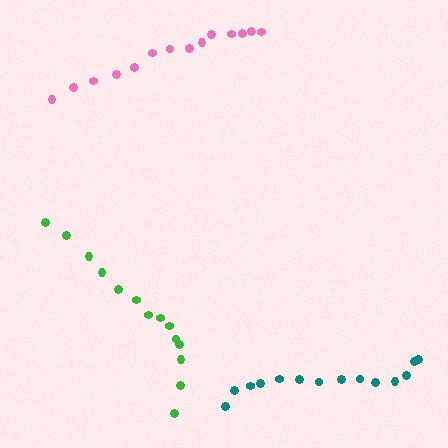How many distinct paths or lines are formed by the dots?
There are 3 distinct paths.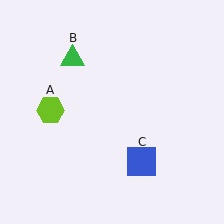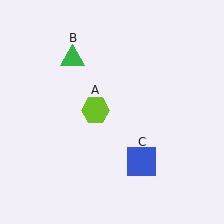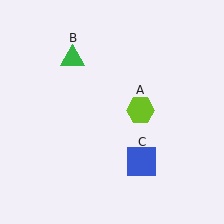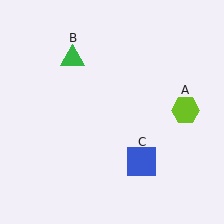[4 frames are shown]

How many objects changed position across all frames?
1 object changed position: lime hexagon (object A).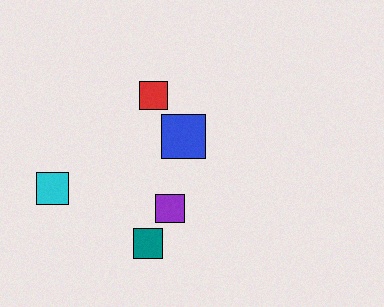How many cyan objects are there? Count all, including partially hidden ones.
There is 1 cyan object.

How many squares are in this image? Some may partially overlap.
There are 5 squares.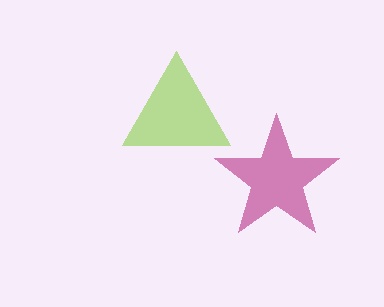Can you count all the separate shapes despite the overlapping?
Yes, there are 2 separate shapes.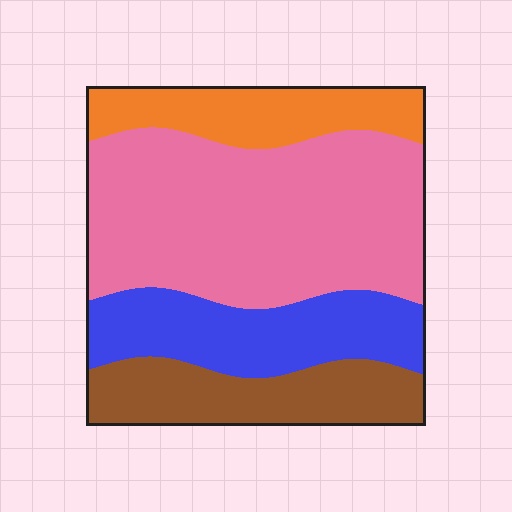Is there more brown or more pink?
Pink.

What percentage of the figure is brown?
Brown takes up about one sixth (1/6) of the figure.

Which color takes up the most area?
Pink, at roughly 45%.